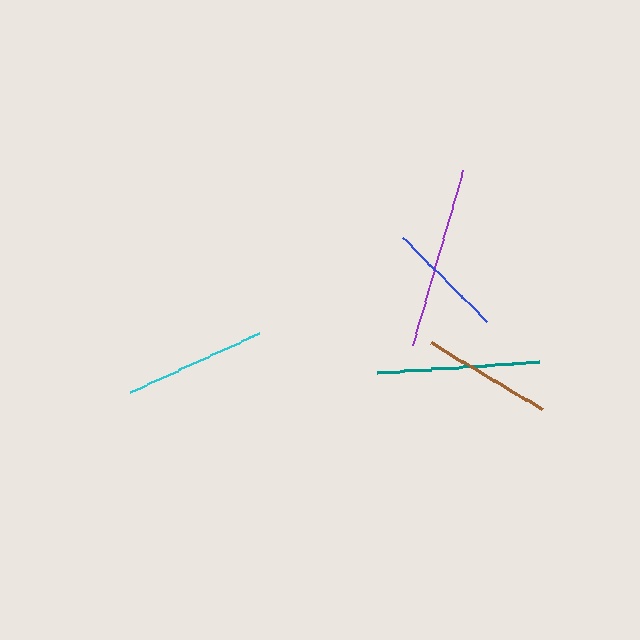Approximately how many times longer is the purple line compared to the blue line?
The purple line is approximately 1.5 times the length of the blue line.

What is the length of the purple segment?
The purple segment is approximately 182 pixels long.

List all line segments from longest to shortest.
From longest to shortest: purple, teal, cyan, brown, blue.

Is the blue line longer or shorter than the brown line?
The brown line is longer than the blue line.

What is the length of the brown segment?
The brown segment is approximately 129 pixels long.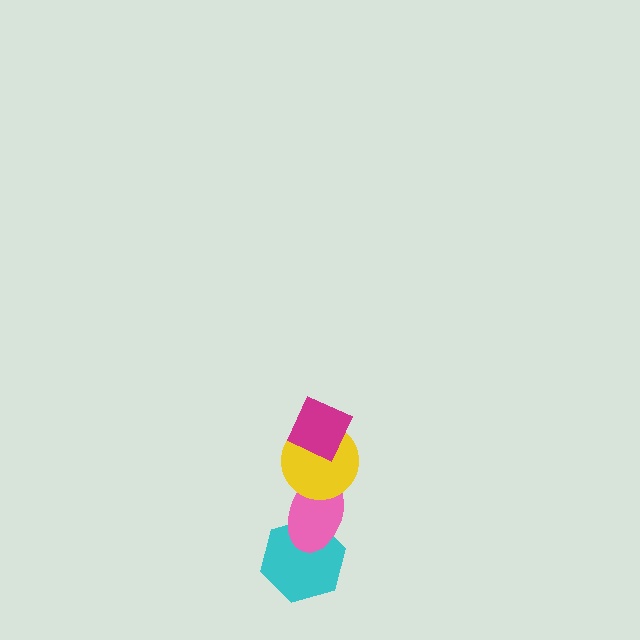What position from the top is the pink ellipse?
The pink ellipse is 3rd from the top.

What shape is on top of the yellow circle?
The magenta diamond is on top of the yellow circle.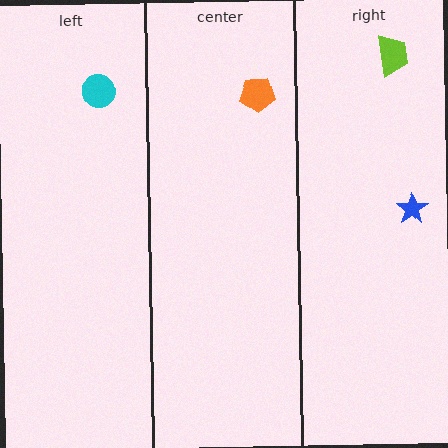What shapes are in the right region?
The blue star, the lime trapezoid.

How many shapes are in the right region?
2.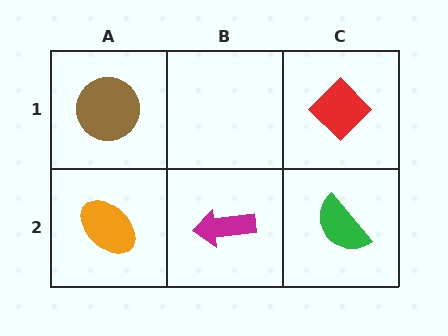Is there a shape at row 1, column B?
No, that cell is empty.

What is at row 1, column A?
A brown circle.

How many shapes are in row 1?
2 shapes.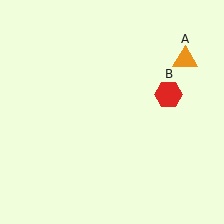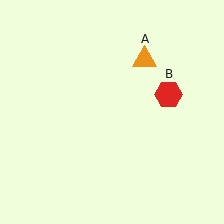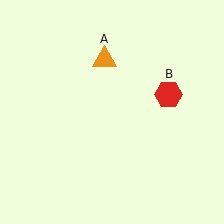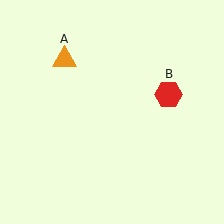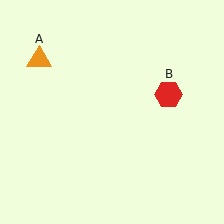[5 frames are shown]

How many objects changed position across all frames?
1 object changed position: orange triangle (object A).